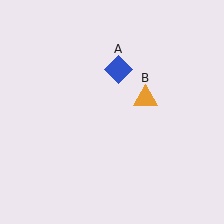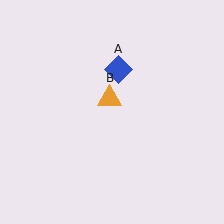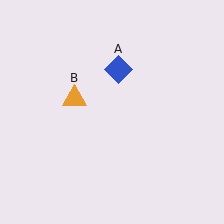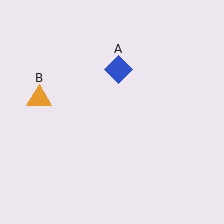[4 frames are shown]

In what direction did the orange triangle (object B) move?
The orange triangle (object B) moved left.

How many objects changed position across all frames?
1 object changed position: orange triangle (object B).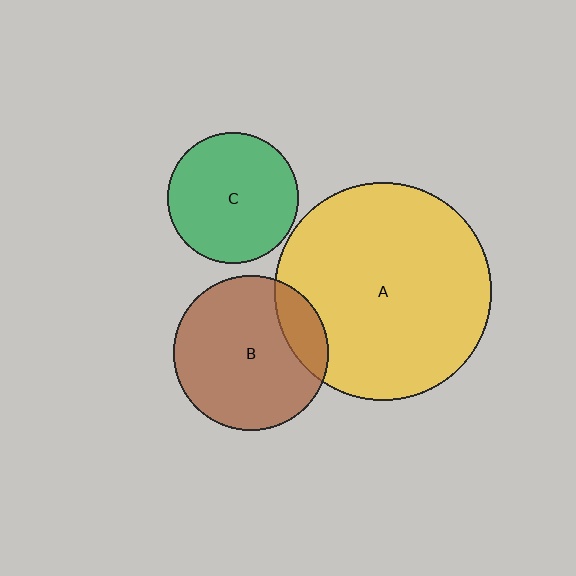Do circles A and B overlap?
Yes.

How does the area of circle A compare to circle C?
Approximately 2.8 times.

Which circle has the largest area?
Circle A (yellow).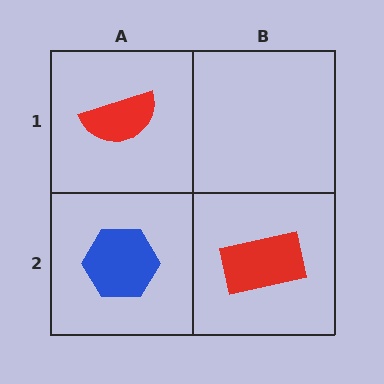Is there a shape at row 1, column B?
No, that cell is empty.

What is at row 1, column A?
A red semicircle.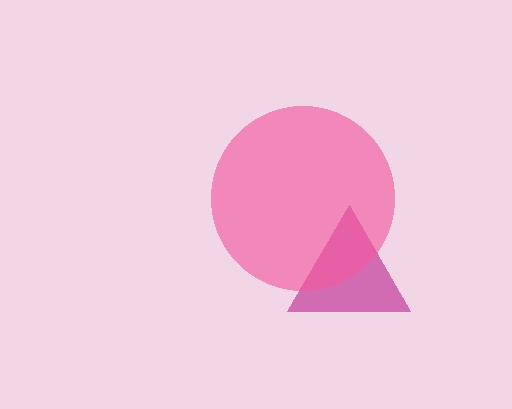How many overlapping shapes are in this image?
There are 2 overlapping shapes in the image.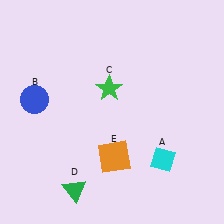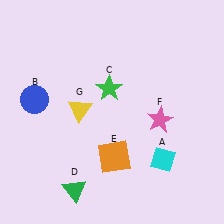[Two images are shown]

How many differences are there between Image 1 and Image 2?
There are 2 differences between the two images.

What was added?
A pink star (F), a yellow triangle (G) were added in Image 2.